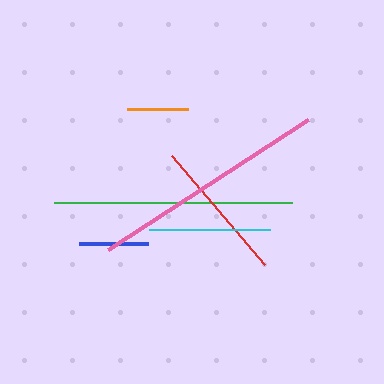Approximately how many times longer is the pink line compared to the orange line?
The pink line is approximately 3.9 times the length of the orange line.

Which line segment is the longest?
The pink line is the longest at approximately 239 pixels.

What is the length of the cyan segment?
The cyan segment is approximately 121 pixels long.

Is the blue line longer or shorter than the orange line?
The blue line is longer than the orange line.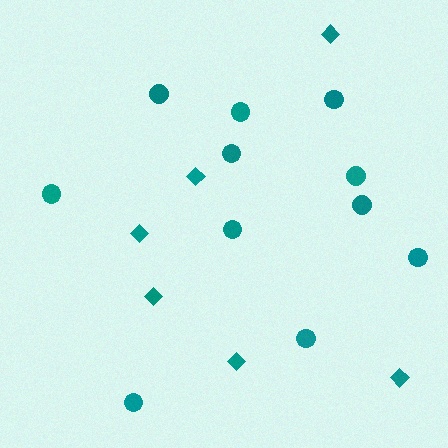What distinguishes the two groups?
There are 2 groups: one group of circles (11) and one group of diamonds (6).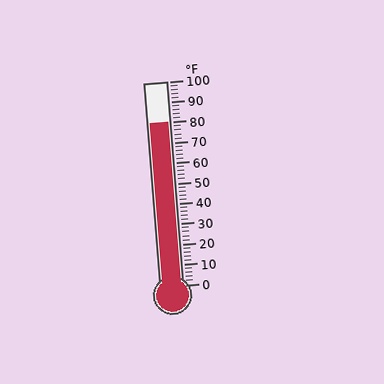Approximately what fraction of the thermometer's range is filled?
The thermometer is filled to approximately 80% of its range.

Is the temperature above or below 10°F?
The temperature is above 10°F.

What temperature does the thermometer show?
The thermometer shows approximately 80°F.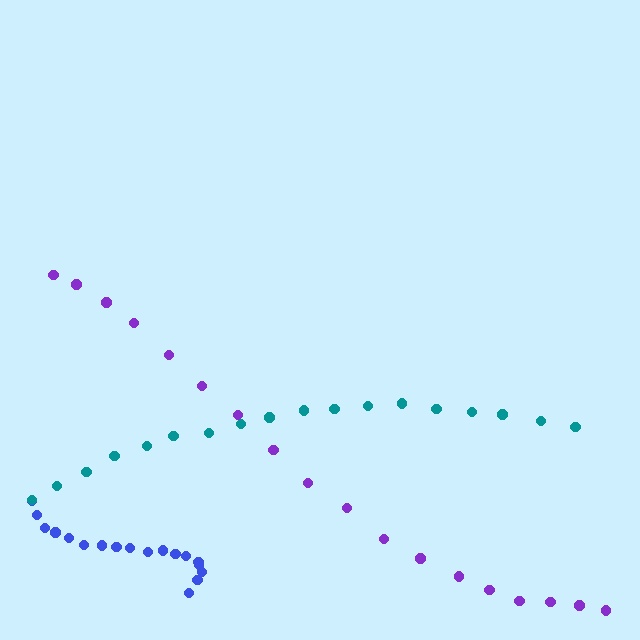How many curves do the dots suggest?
There are 3 distinct paths.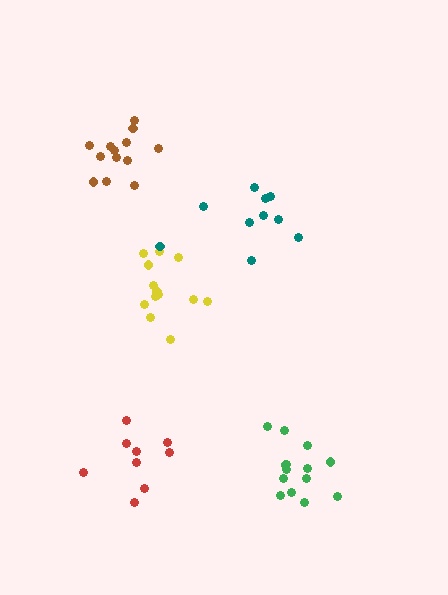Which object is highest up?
The brown cluster is topmost.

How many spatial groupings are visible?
There are 5 spatial groupings.